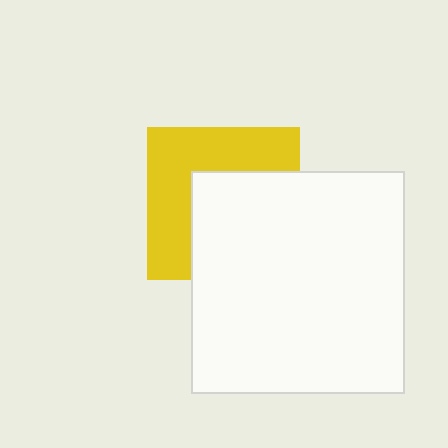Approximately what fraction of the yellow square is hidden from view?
Roughly 50% of the yellow square is hidden behind the white rectangle.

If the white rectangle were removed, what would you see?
You would see the complete yellow square.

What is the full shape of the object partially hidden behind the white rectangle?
The partially hidden object is a yellow square.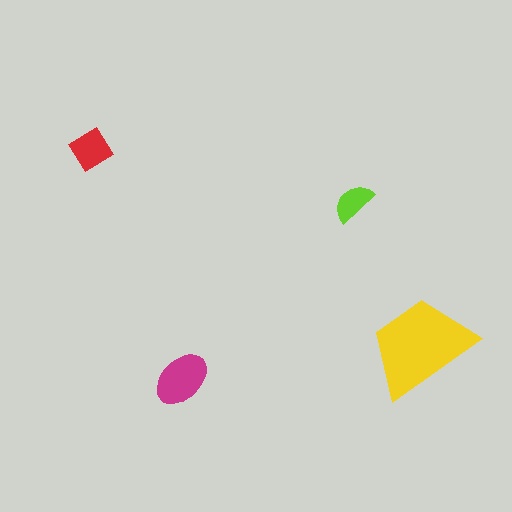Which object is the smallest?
The lime semicircle.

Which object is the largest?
The yellow trapezoid.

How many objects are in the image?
There are 4 objects in the image.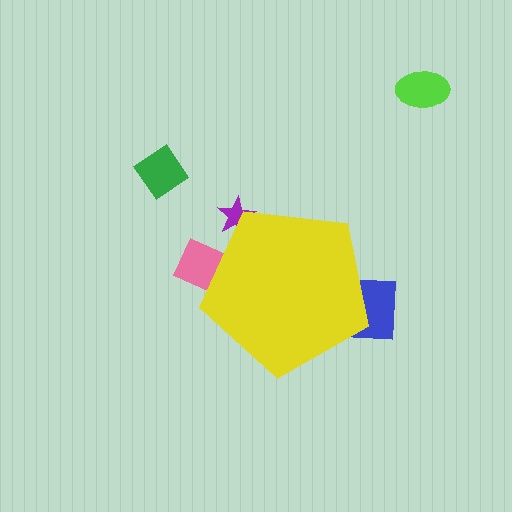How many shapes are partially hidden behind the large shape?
3 shapes are partially hidden.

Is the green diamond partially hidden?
No, the green diamond is fully visible.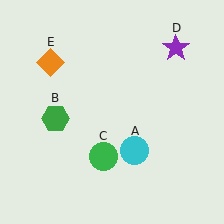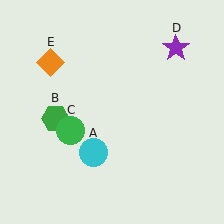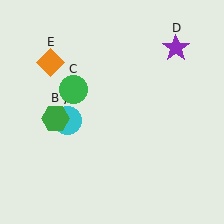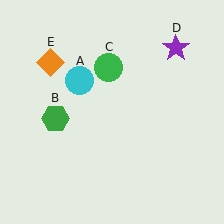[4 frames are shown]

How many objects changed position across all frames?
2 objects changed position: cyan circle (object A), green circle (object C).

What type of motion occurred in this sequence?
The cyan circle (object A), green circle (object C) rotated clockwise around the center of the scene.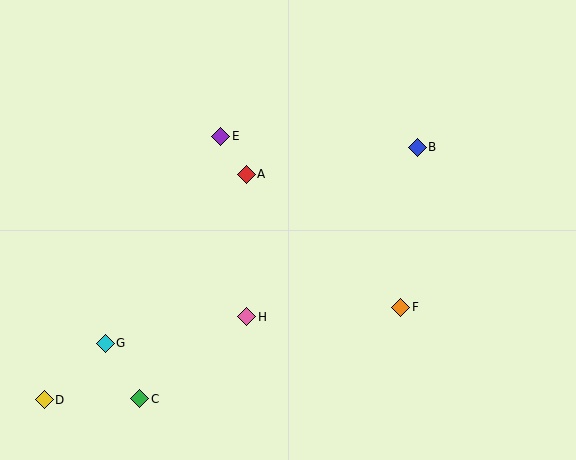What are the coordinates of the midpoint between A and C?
The midpoint between A and C is at (193, 286).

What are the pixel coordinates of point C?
Point C is at (140, 399).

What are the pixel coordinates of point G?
Point G is at (105, 343).